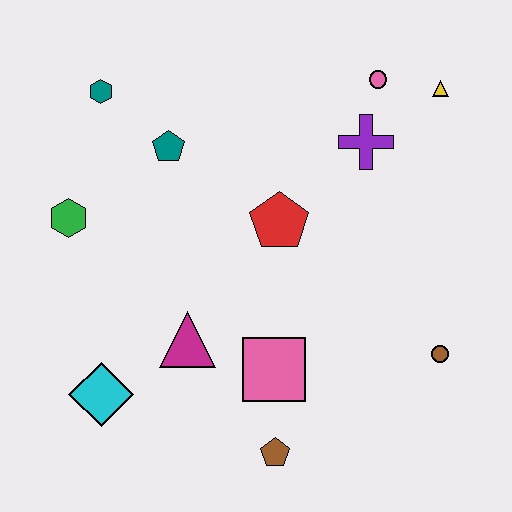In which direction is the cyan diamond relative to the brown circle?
The cyan diamond is to the left of the brown circle.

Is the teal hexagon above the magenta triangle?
Yes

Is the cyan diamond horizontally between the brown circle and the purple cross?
No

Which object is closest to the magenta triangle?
The pink square is closest to the magenta triangle.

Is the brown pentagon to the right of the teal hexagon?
Yes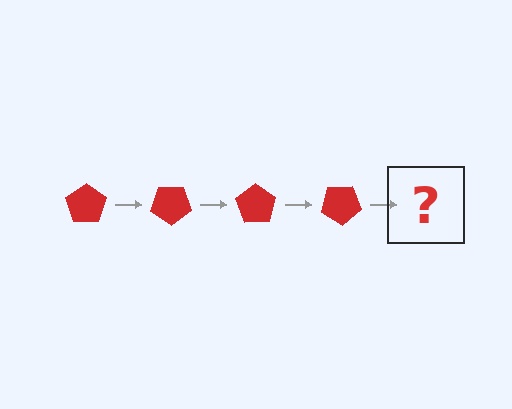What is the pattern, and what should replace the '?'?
The pattern is that the pentagon rotates 35 degrees each step. The '?' should be a red pentagon rotated 140 degrees.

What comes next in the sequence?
The next element should be a red pentagon rotated 140 degrees.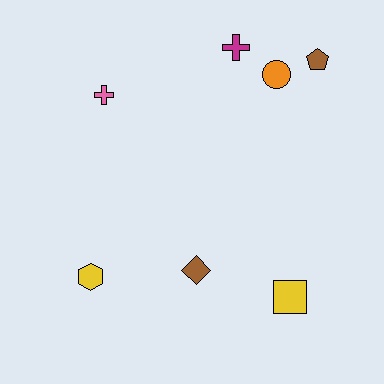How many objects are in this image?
There are 7 objects.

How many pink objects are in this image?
There is 1 pink object.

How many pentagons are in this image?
There is 1 pentagon.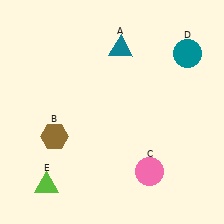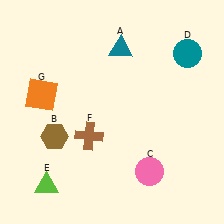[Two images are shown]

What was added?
A brown cross (F), an orange square (G) were added in Image 2.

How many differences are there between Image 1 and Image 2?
There are 2 differences between the two images.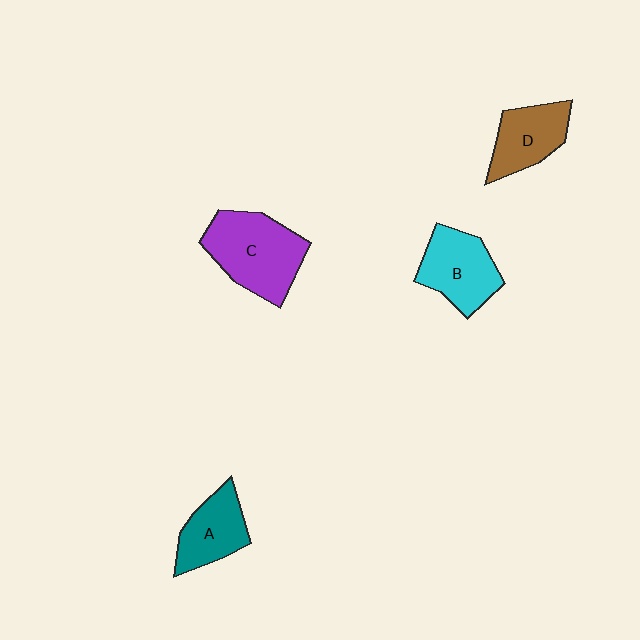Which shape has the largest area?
Shape C (purple).